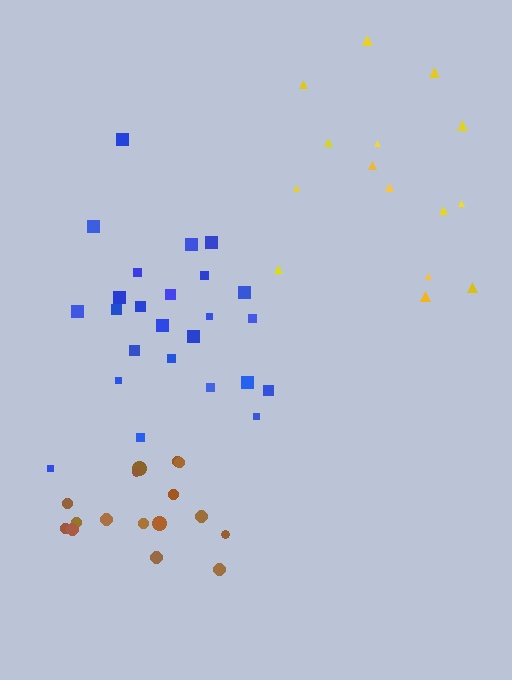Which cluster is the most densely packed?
Brown.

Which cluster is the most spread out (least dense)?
Yellow.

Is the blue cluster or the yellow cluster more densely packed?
Blue.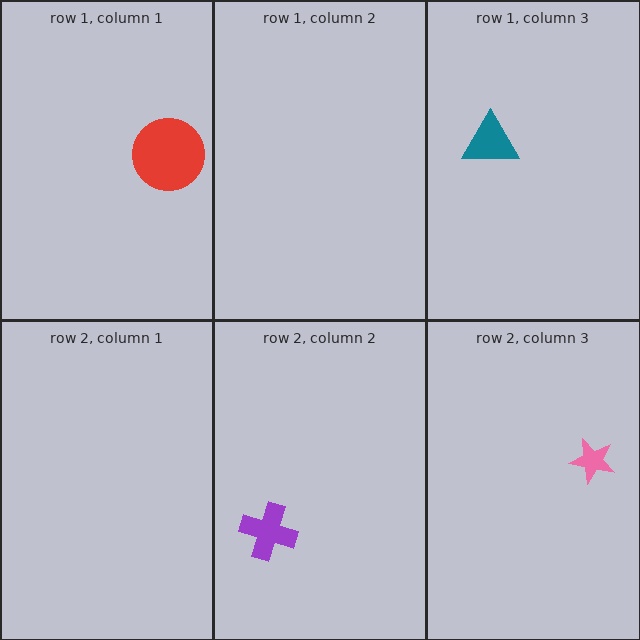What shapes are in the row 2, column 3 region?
The pink star.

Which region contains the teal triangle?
The row 1, column 3 region.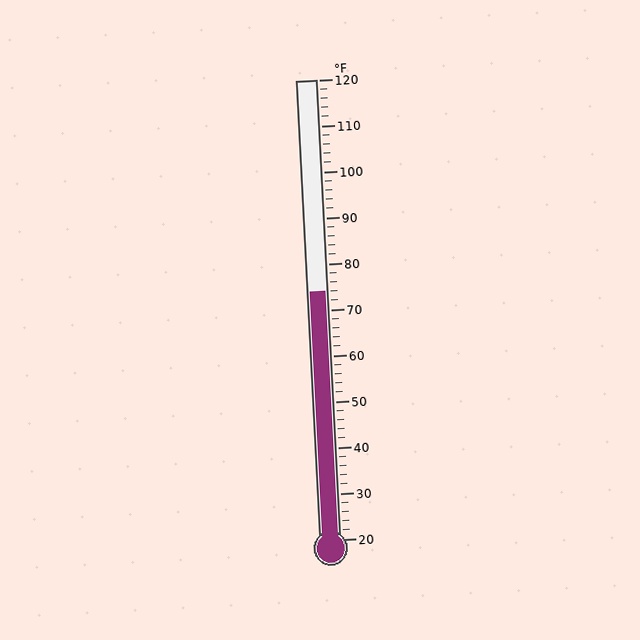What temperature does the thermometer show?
The thermometer shows approximately 74°F.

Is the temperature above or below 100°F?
The temperature is below 100°F.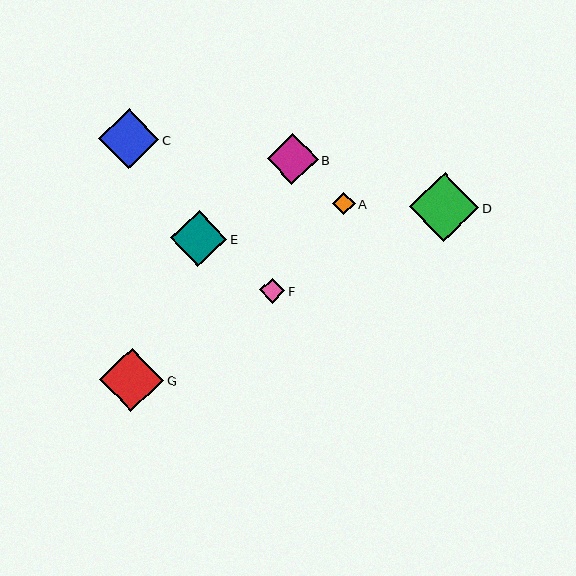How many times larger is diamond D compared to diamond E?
Diamond D is approximately 1.2 times the size of diamond E.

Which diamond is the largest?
Diamond D is the largest with a size of approximately 69 pixels.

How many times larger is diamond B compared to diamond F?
Diamond B is approximately 2.0 times the size of diamond F.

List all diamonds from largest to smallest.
From largest to smallest: D, G, C, E, B, F, A.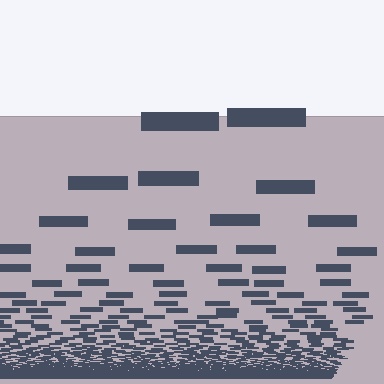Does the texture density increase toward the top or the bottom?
Density increases toward the bottom.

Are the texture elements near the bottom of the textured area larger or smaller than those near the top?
Smaller. The gradient is inverted — elements near the bottom are smaller and denser.